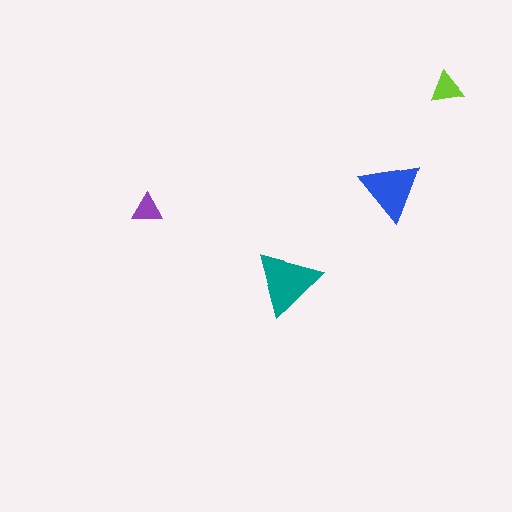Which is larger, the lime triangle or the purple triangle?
The lime one.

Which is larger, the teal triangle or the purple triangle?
The teal one.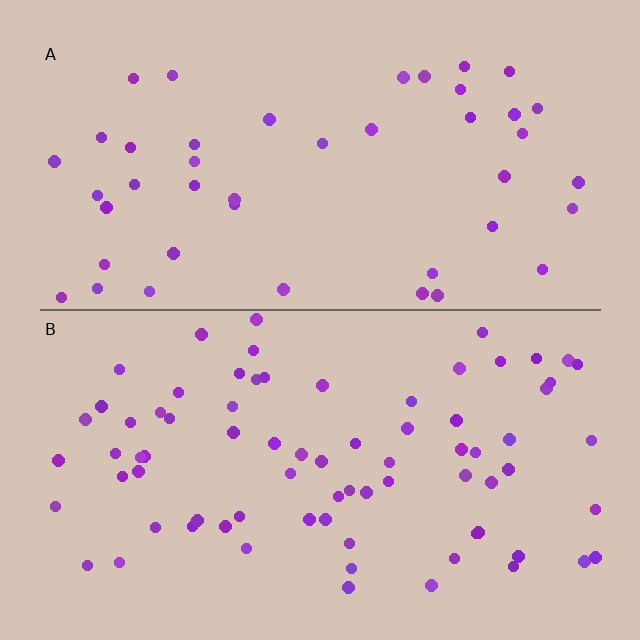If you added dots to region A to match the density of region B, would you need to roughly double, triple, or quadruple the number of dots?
Approximately double.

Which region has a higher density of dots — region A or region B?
B (the bottom).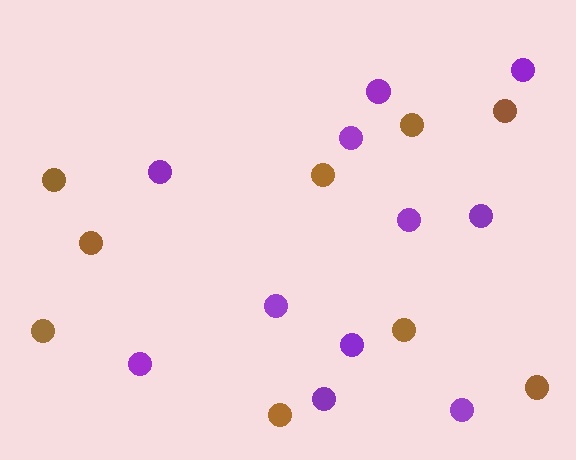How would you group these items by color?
There are 2 groups: one group of purple circles (11) and one group of brown circles (9).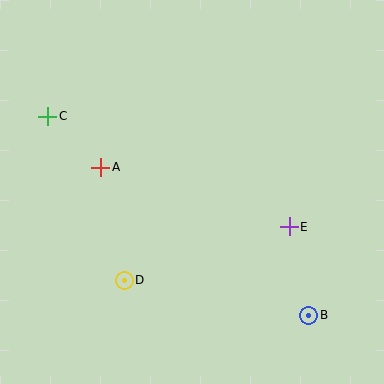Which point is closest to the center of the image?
Point A at (101, 167) is closest to the center.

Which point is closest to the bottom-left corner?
Point D is closest to the bottom-left corner.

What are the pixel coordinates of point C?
Point C is at (48, 116).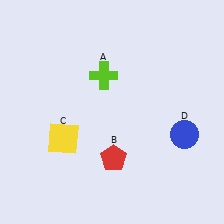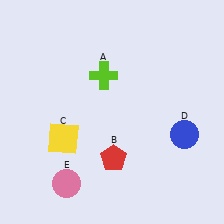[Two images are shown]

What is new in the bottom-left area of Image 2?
A pink circle (E) was added in the bottom-left area of Image 2.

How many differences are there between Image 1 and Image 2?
There is 1 difference between the two images.